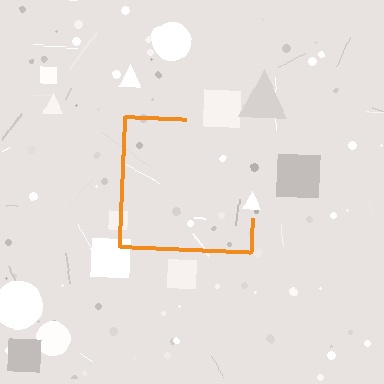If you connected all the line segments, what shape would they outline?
They would outline a square.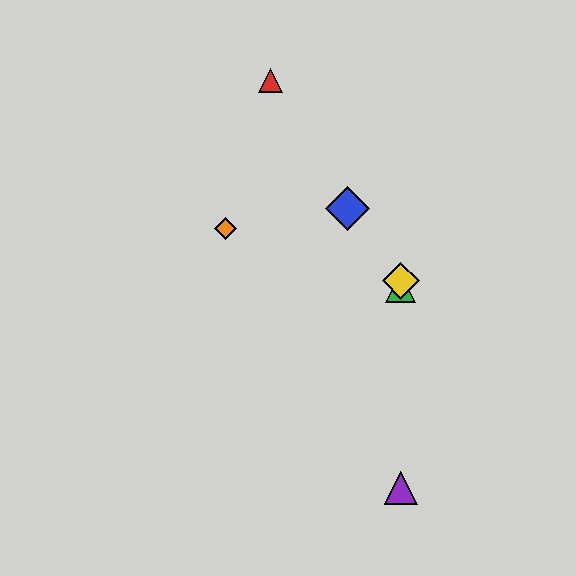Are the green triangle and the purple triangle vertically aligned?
Yes, both are at x≈401.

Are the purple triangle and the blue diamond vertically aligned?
No, the purple triangle is at x≈401 and the blue diamond is at x≈348.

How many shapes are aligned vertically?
3 shapes (the green triangle, the yellow diamond, the purple triangle) are aligned vertically.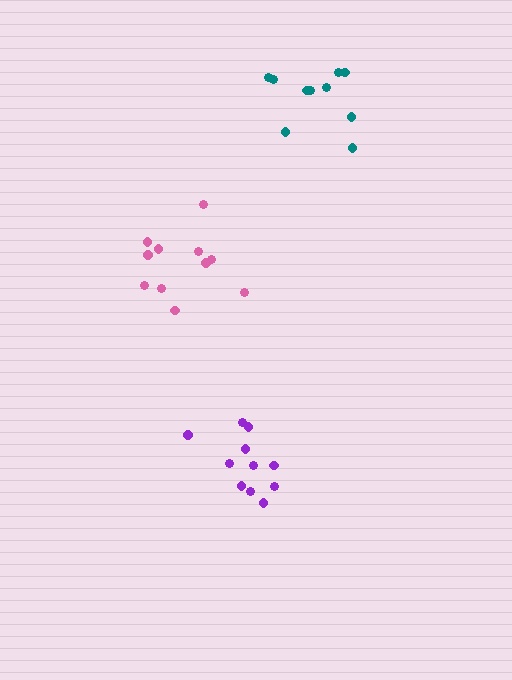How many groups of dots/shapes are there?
There are 3 groups.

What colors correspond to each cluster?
The clusters are colored: pink, purple, teal.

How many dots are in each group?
Group 1: 11 dots, Group 2: 11 dots, Group 3: 10 dots (32 total).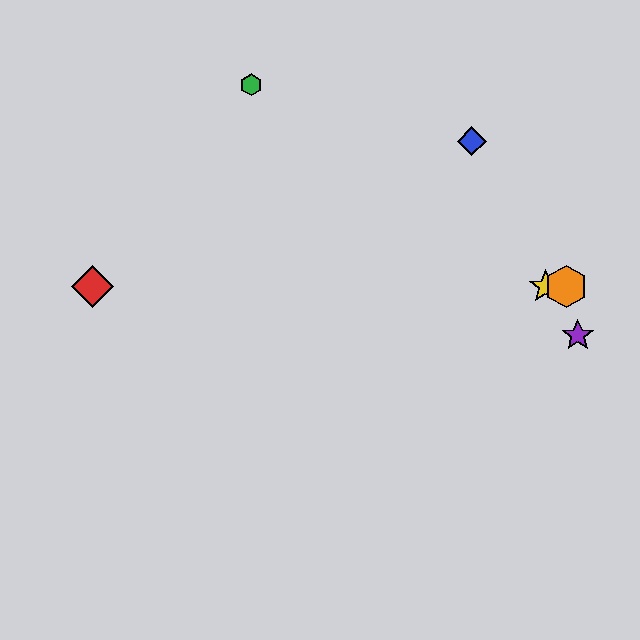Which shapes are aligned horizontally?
The red diamond, the yellow star, the orange hexagon are aligned horizontally.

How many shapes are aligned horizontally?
3 shapes (the red diamond, the yellow star, the orange hexagon) are aligned horizontally.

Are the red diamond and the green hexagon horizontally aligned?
No, the red diamond is at y≈287 and the green hexagon is at y≈85.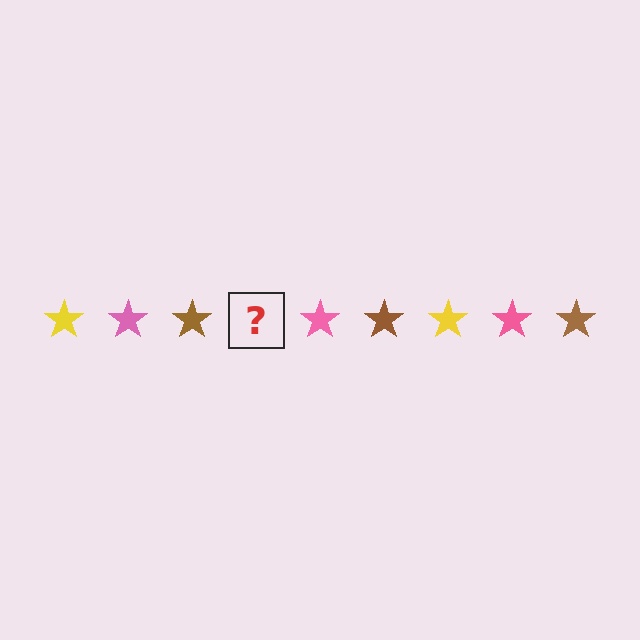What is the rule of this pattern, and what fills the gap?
The rule is that the pattern cycles through yellow, pink, brown stars. The gap should be filled with a yellow star.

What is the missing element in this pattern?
The missing element is a yellow star.